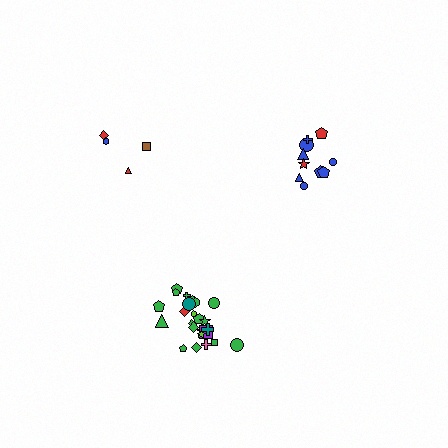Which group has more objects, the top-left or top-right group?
The top-right group.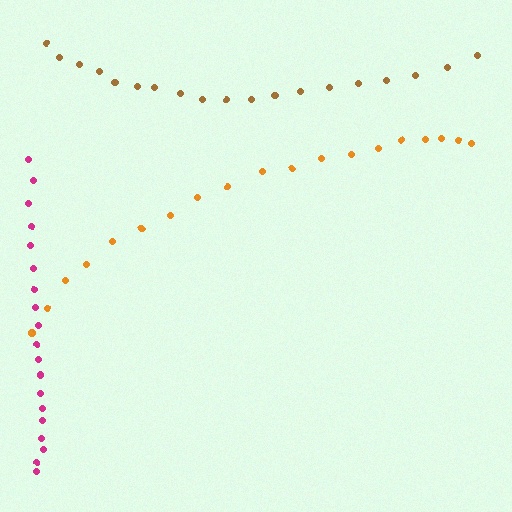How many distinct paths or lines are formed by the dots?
There are 3 distinct paths.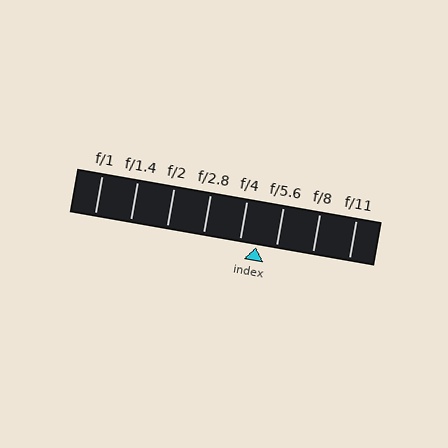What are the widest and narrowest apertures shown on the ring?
The widest aperture shown is f/1 and the narrowest is f/11.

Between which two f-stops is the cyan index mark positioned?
The index mark is between f/4 and f/5.6.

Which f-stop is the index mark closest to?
The index mark is closest to f/4.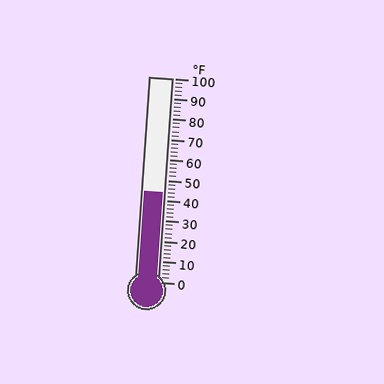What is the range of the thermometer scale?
The thermometer scale ranges from 0°F to 100°F.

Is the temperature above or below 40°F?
The temperature is above 40°F.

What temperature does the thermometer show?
The thermometer shows approximately 44°F.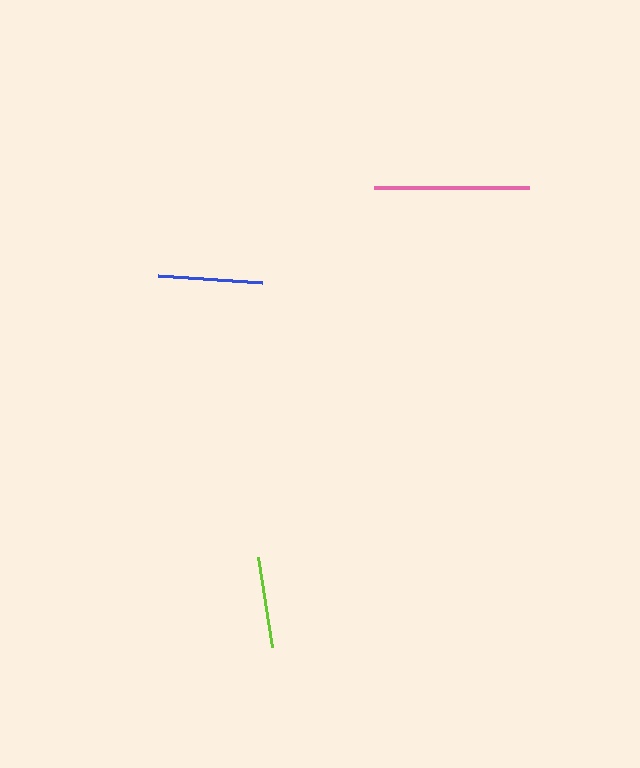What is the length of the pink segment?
The pink segment is approximately 155 pixels long.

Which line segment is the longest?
The pink line is the longest at approximately 155 pixels.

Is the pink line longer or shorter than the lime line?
The pink line is longer than the lime line.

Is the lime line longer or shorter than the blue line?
The blue line is longer than the lime line.